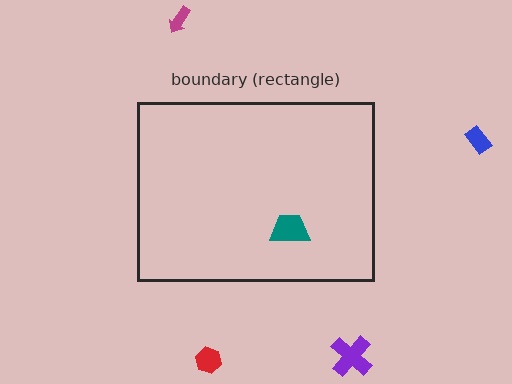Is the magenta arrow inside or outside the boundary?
Outside.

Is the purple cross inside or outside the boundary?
Outside.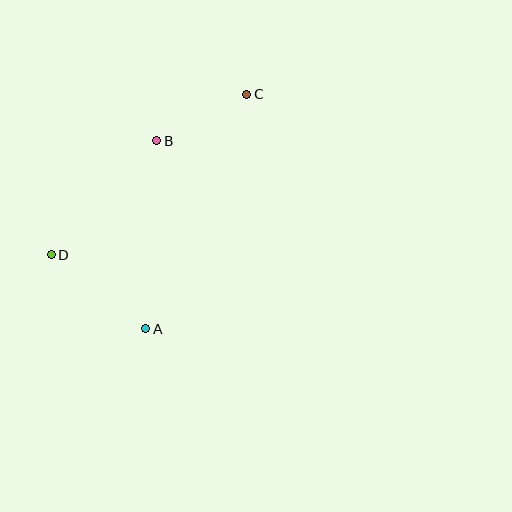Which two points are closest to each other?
Points B and C are closest to each other.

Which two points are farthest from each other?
Points A and C are farthest from each other.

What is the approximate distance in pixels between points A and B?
The distance between A and B is approximately 189 pixels.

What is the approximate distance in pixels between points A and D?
The distance between A and D is approximately 120 pixels.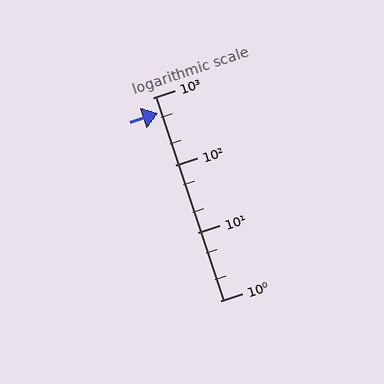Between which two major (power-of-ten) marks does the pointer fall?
The pointer is between 100 and 1000.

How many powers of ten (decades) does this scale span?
The scale spans 3 decades, from 1 to 1000.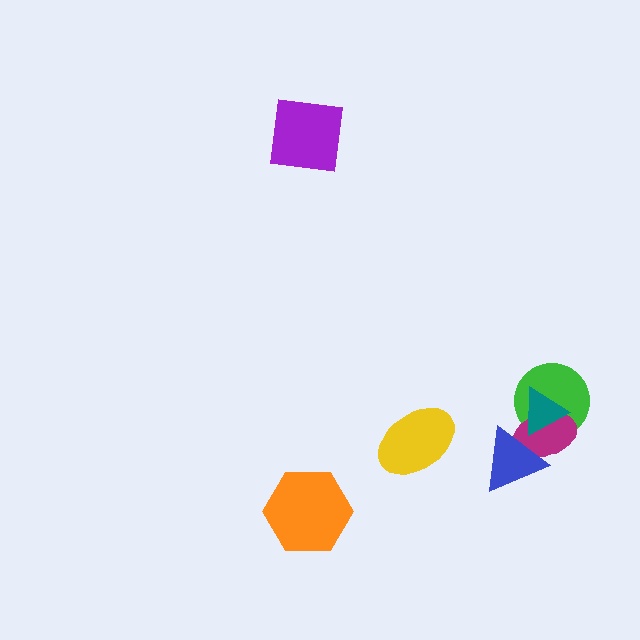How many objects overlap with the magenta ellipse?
3 objects overlap with the magenta ellipse.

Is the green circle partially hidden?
Yes, it is partially covered by another shape.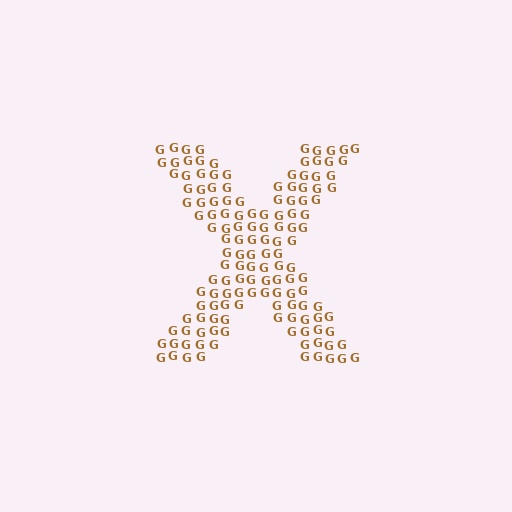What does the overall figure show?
The overall figure shows the letter X.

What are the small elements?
The small elements are letter G's.